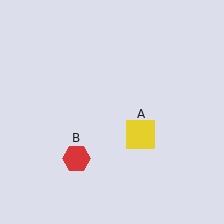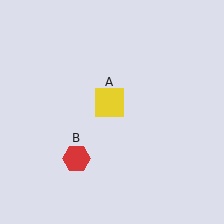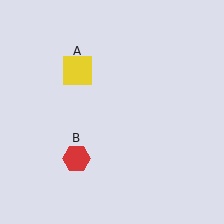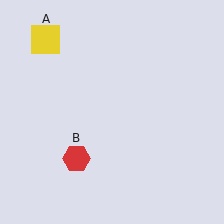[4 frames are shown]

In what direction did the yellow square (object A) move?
The yellow square (object A) moved up and to the left.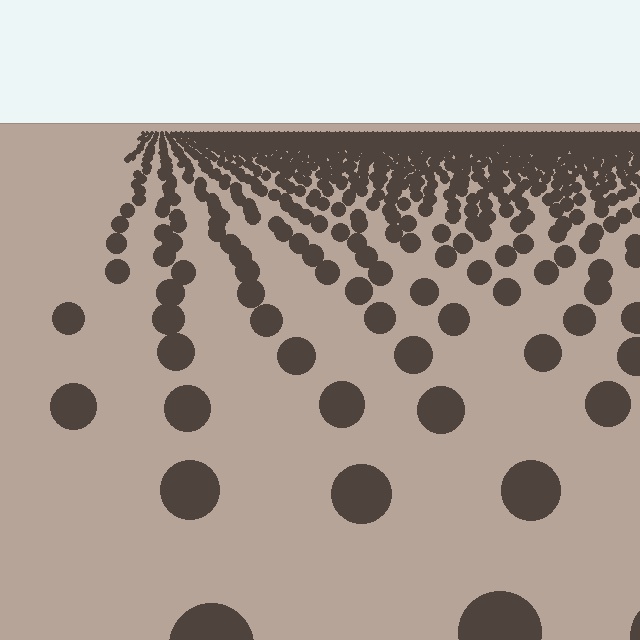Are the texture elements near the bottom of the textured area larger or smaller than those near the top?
Larger. Near the bottom, elements are closer to the viewer and appear at a bigger on-screen size.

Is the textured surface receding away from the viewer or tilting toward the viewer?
The surface is receding away from the viewer. Texture elements get smaller and denser toward the top.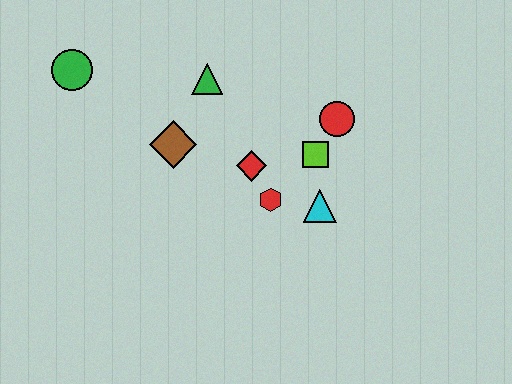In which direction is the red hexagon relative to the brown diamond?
The red hexagon is to the right of the brown diamond.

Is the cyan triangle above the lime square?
No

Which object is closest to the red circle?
The lime square is closest to the red circle.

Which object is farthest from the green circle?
The cyan triangle is farthest from the green circle.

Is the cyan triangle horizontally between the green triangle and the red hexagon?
No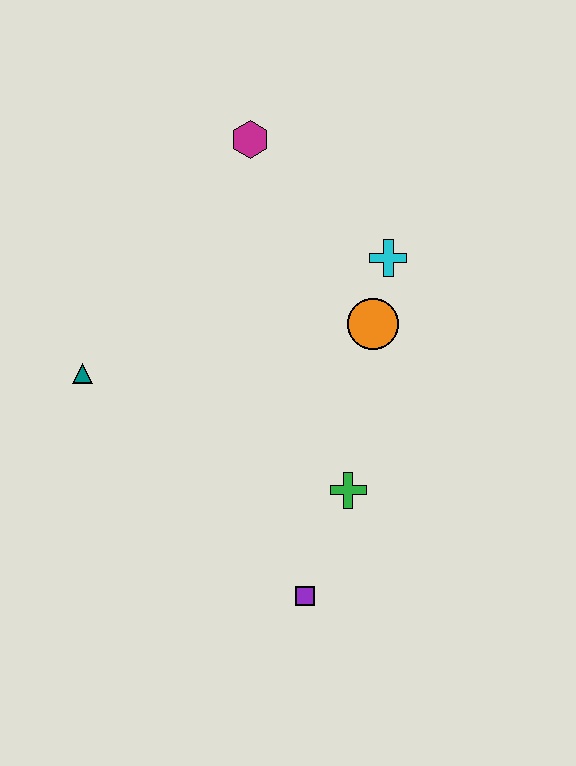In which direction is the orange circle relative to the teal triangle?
The orange circle is to the right of the teal triangle.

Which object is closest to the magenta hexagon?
The cyan cross is closest to the magenta hexagon.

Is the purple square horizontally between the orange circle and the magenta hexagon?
Yes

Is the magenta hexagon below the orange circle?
No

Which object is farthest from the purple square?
The magenta hexagon is farthest from the purple square.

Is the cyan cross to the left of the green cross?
No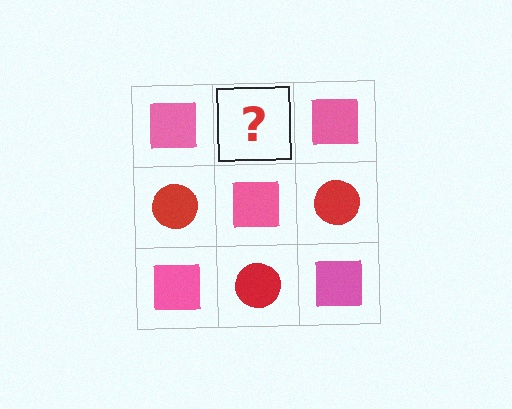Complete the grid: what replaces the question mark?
The question mark should be replaced with a red circle.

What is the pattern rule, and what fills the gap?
The rule is that it alternates pink square and red circle in a checkerboard pattern. The gap should be filled with a red circle.